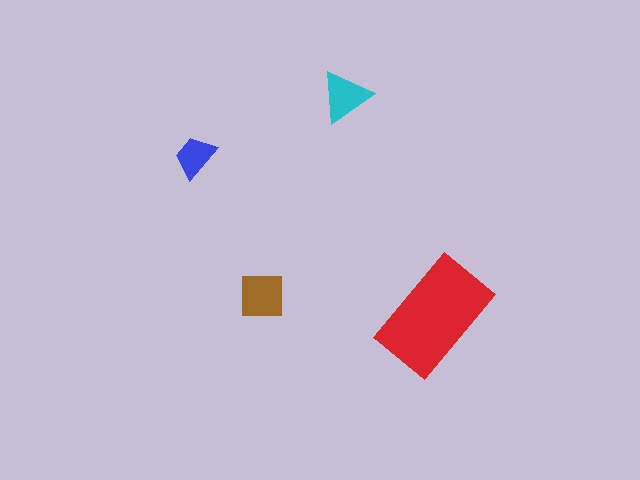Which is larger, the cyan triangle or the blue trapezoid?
The cyan triangle.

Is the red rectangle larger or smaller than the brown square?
Larger.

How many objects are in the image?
There are 4 objects in the image.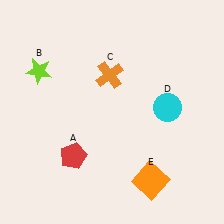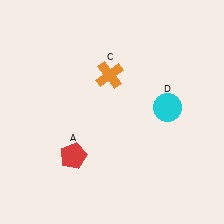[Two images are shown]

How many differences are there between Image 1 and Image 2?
There are 2 differences between the two images.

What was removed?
The lime star (B), the orange square (E) were removed in Image 2.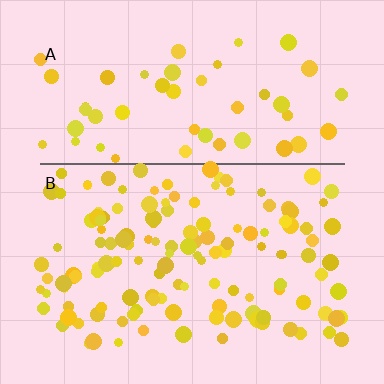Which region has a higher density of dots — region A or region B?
B (the bottom).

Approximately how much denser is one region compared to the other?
Approximately 2.5× — region B over region A.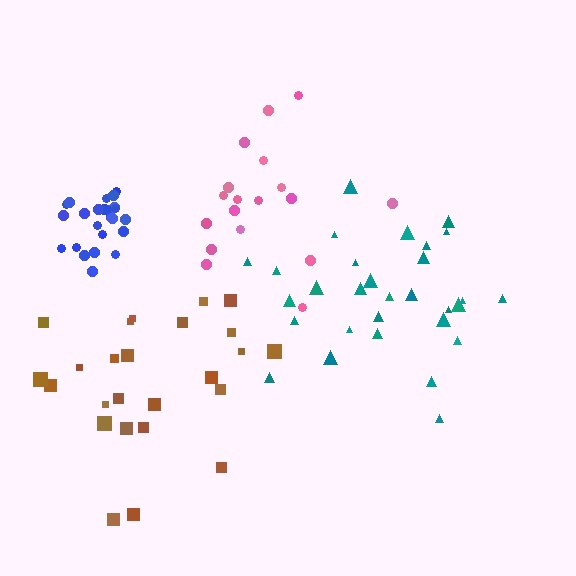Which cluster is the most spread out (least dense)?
Pink.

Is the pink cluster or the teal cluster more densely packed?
Teal.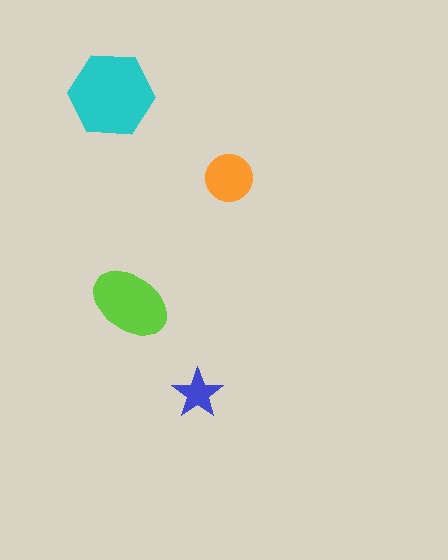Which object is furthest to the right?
The orange circle is rightmost.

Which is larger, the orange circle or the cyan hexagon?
The cyan hexagon.